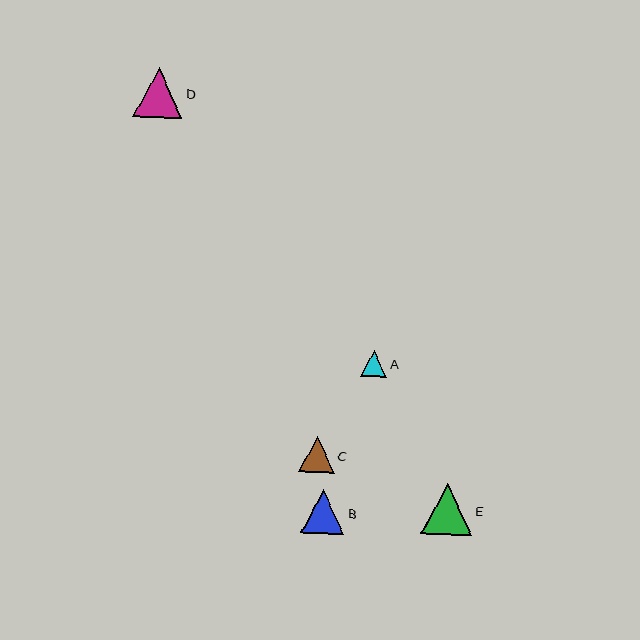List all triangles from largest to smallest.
From largest to smallest: E, D, B, C, A.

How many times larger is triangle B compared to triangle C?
Triangle B is approximately 1.2 times the size of triangle C.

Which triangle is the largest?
Triangle E is the largest with a size of approximately 50 pixels.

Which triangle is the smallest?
Triangle A is the smallest with a size of approximately 26 pixels.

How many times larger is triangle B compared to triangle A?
Triangle B is approximately 1.7 times the size of triangle A.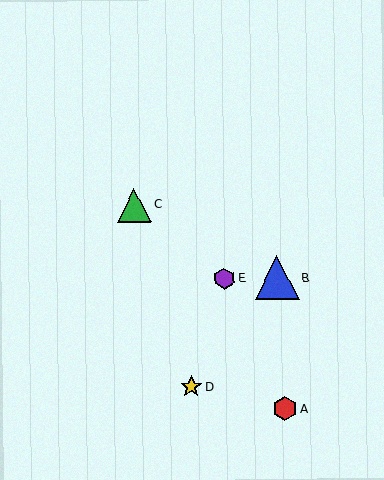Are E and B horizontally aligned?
Yes, both are at y≈278.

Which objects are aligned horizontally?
Objects B, E are aligned horizontally.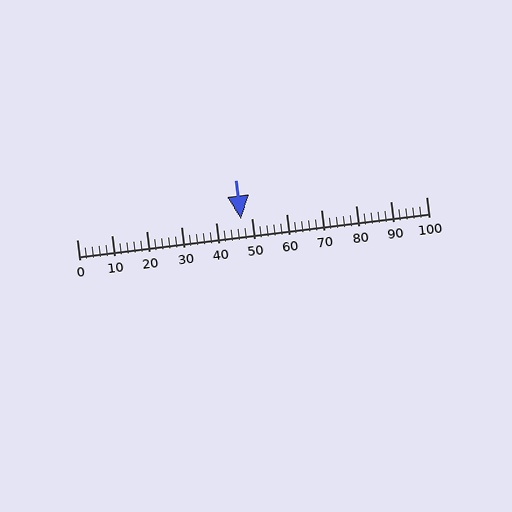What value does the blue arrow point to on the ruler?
The blue arrow points to approximately 47.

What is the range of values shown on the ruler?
The ruler shows values from 0 to 100.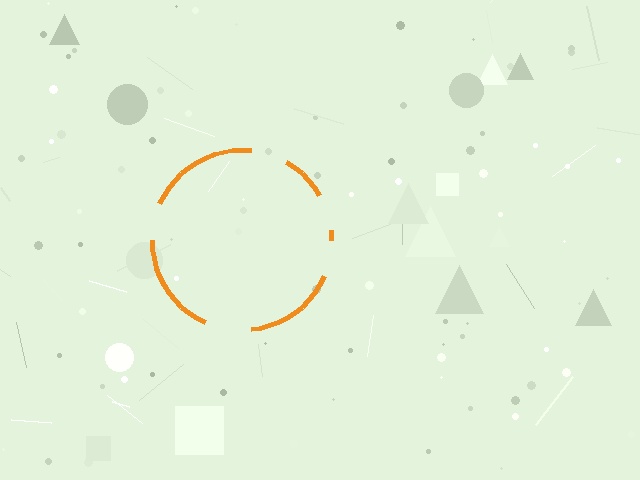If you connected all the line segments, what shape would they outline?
They would outline a circle.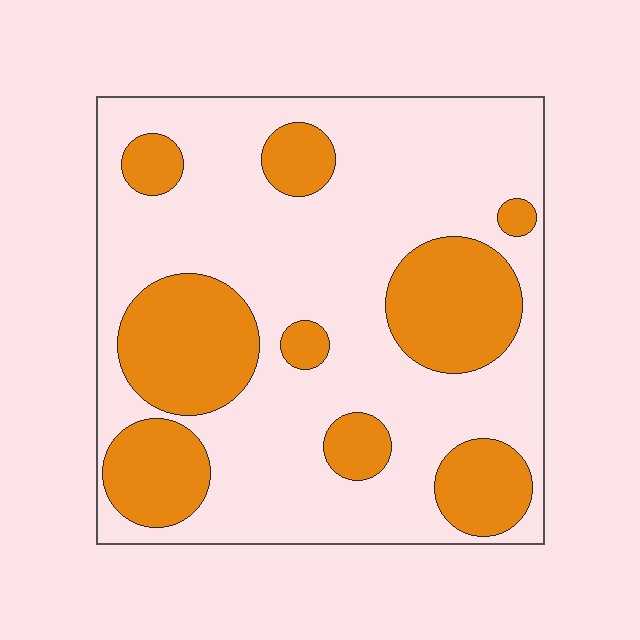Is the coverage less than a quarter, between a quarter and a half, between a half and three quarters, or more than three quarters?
Between a quarter and a half.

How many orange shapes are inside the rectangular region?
9.